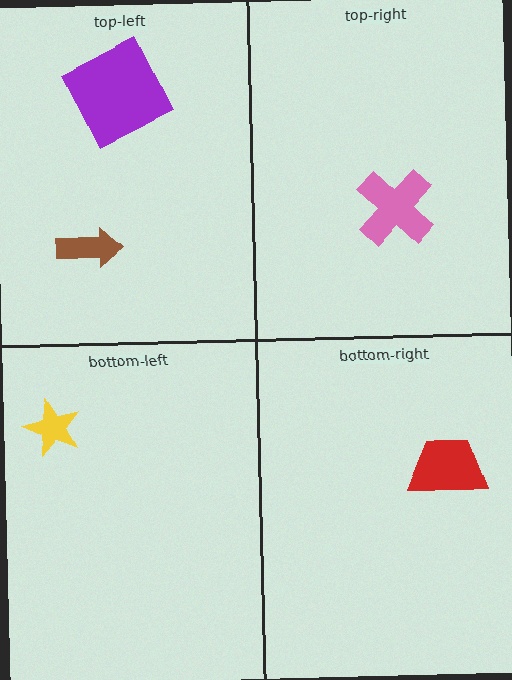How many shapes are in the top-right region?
1.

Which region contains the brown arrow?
The top-left region.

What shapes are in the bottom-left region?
The yellow star.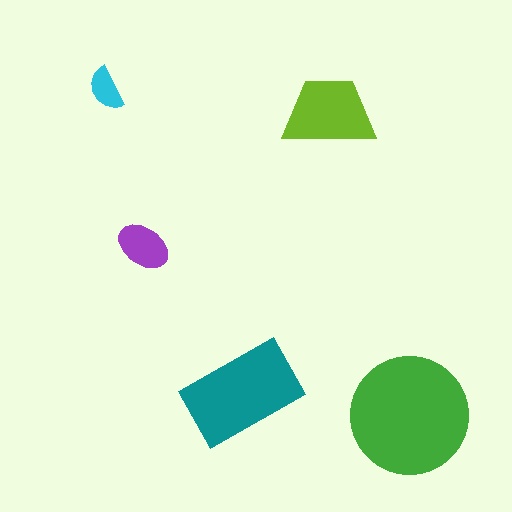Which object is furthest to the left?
The cyan semicircle is leftmost.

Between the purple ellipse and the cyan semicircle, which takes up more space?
The purple ellipse.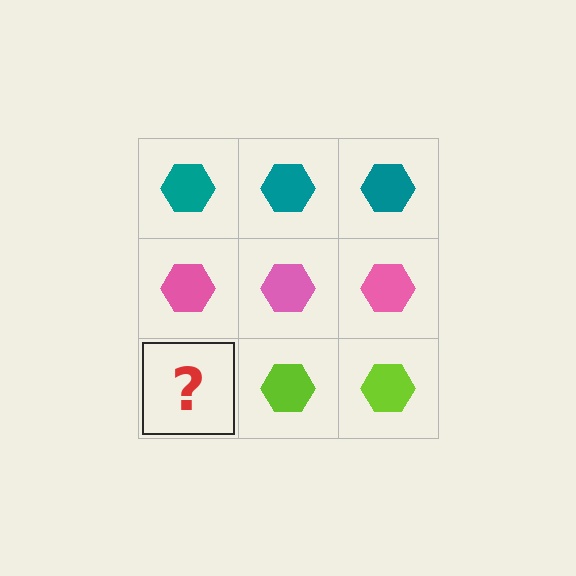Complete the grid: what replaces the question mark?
The question mark should be replaced with a lime hexagon.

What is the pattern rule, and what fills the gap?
The rule is that each row has a consistent color. The gap should be filled with a lime hexagon.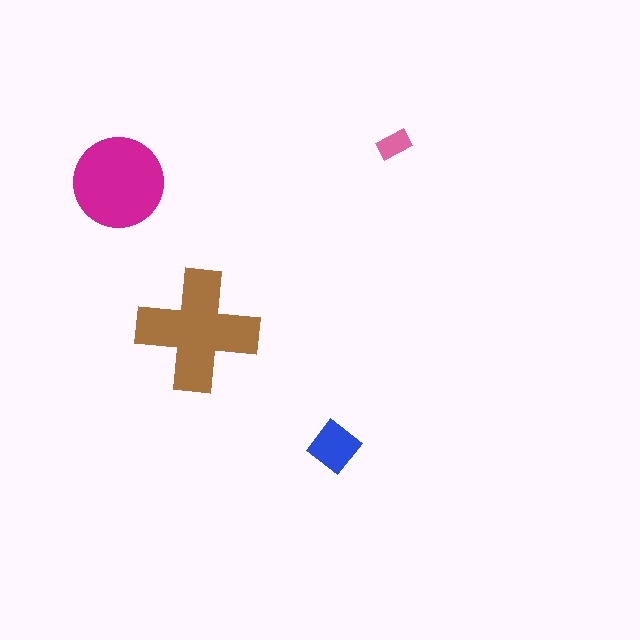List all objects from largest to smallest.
The brown cross, the magenta circle, the blue diamond, the pink rectangle.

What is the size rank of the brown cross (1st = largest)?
1st.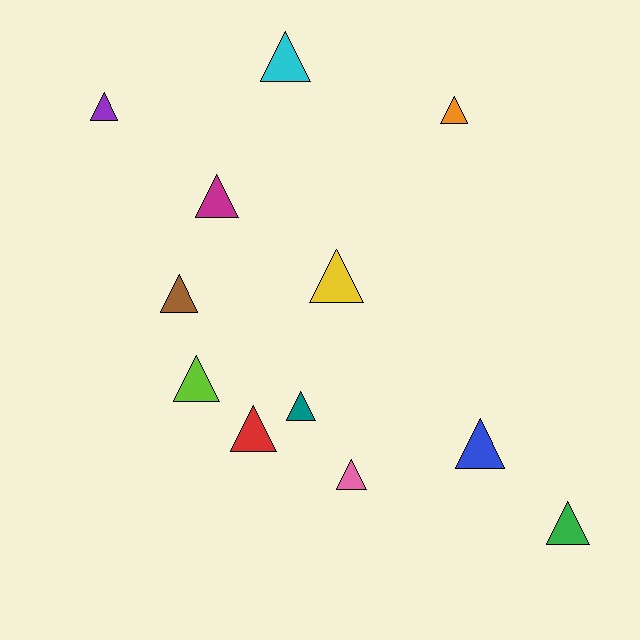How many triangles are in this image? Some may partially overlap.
There are 12 triangles.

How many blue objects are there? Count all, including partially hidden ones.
There is 1 blue object.